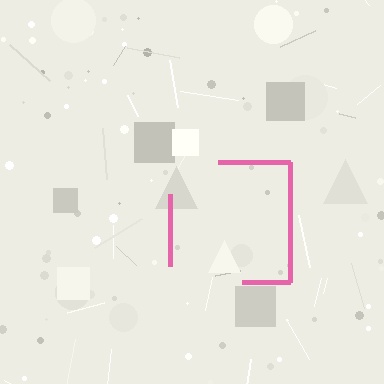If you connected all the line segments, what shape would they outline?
They would outline a square.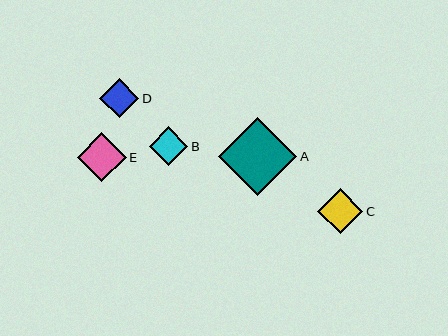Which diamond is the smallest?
Diamond B is the smallest with a size of approximately 38 pixels.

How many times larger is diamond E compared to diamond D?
Diamond E is approximately 1.2 times the size of diamond D.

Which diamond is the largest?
Diamond A is the largest with a size of approximately 78 pixels.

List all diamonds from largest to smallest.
From largest to smallest: A, E, C, D, B.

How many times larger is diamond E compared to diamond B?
Diamond E is approximately 1.3 times the size of diamond B.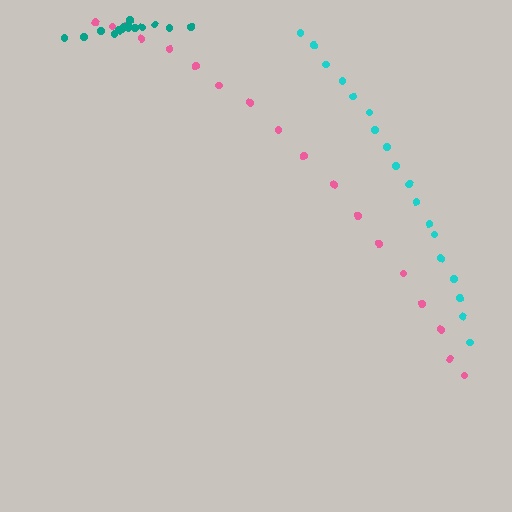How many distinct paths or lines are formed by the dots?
There are 3 distinct paths.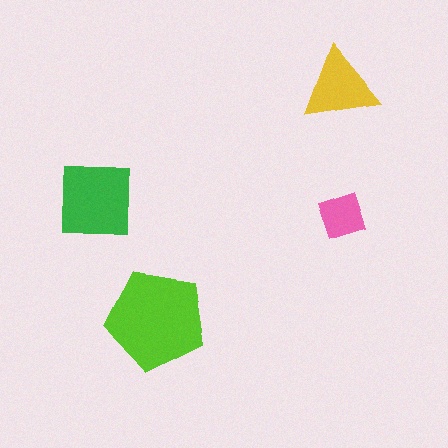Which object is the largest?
The lime pentagon.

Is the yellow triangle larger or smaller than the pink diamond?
Larger.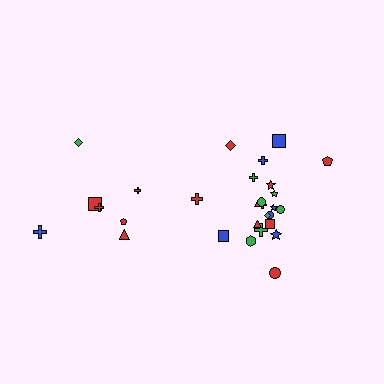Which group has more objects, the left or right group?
The right group.